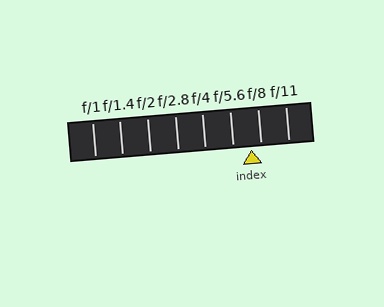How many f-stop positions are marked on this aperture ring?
There are 8 f-stop positions marked.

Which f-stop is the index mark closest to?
The index mark is closest to f/8.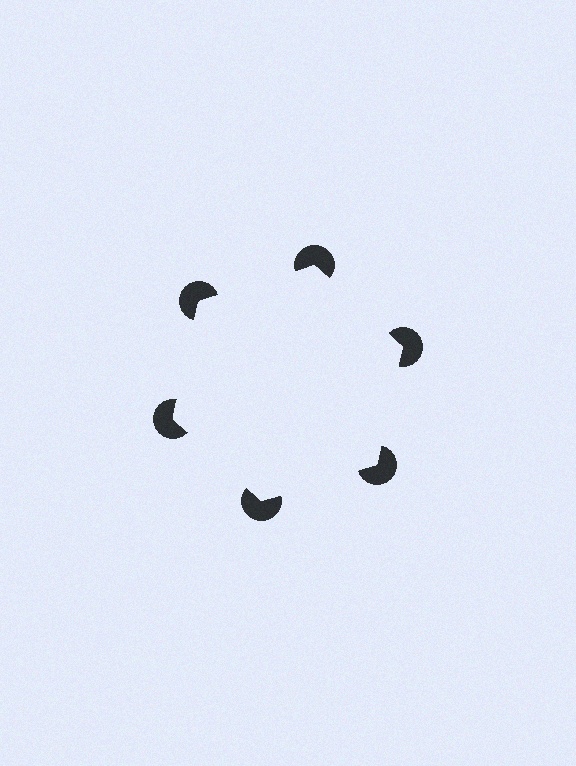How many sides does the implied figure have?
6 sides.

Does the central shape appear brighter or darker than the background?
It typically appears slightly brighter than the background, even though no actual brightness change is drawn.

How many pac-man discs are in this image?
There are 6 — one at each vertex of the illusory hexagon.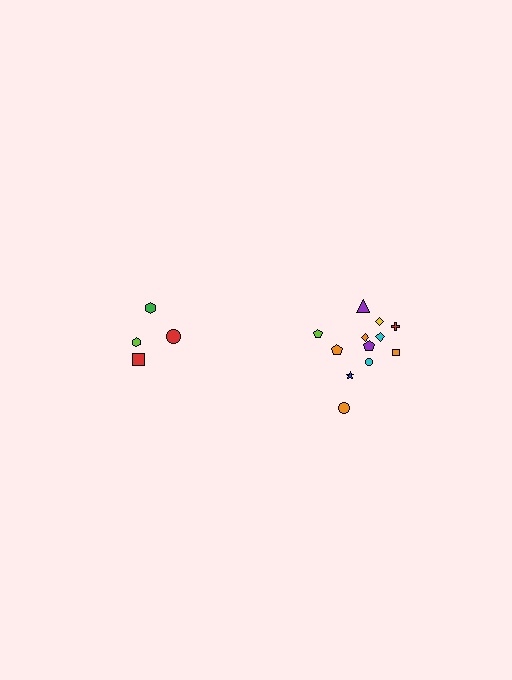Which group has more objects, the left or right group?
The right group.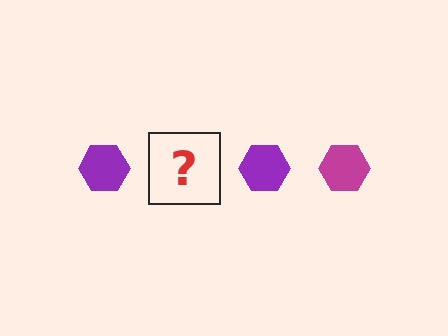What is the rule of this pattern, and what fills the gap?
The rule is that the pattern cycles through purple, magenta hexagons. The gap should be filled with a magenta hexagon.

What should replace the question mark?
The question mark should be replaced with a magenta hexagon.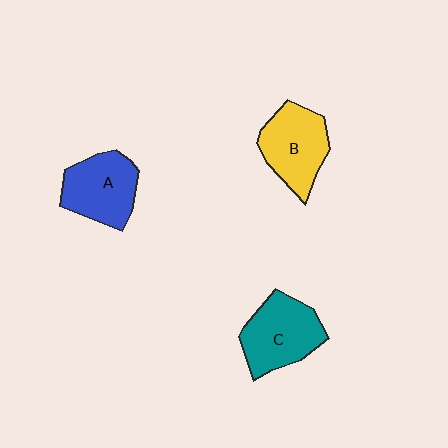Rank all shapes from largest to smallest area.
From largest to smallest: C (teal), B (yellow), A (blue).